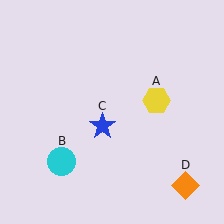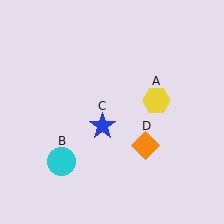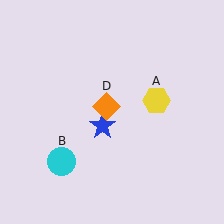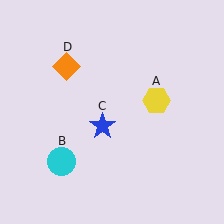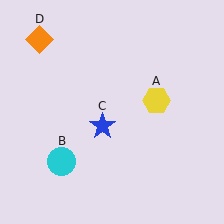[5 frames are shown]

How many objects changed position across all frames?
1 object changed position: orange diamond (object D).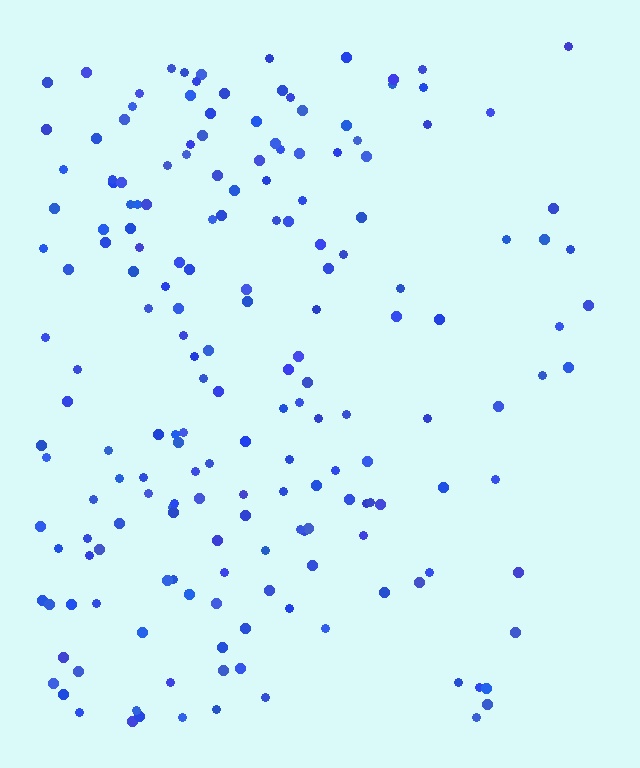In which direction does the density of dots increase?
From right to left, with the left side densest.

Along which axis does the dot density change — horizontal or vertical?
Horizontal.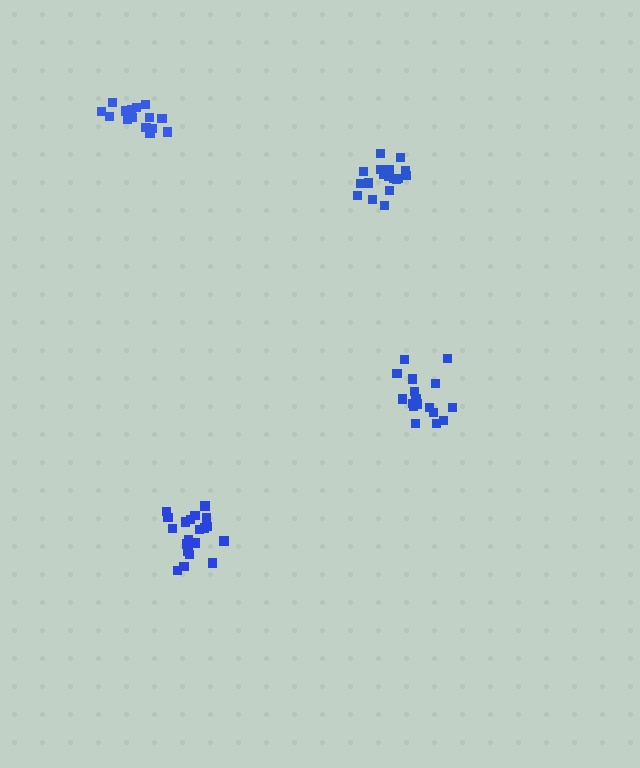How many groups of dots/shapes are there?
There are 4 groups.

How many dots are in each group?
Group 1: 20 dots, Group 2: 18 dots, Group 3: 18 dots, Group 4: 16 dots (72 total).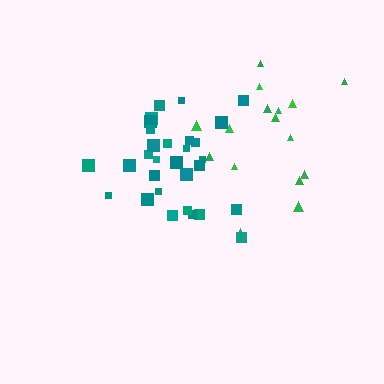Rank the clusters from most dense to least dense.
teal, green.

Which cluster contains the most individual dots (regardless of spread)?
Teal (32).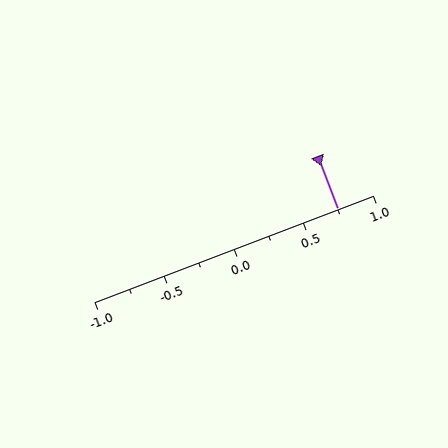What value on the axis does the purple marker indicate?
The marker indicates approximately 0.75.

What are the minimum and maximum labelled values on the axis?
The axis runs from -1.0 to 1.0.